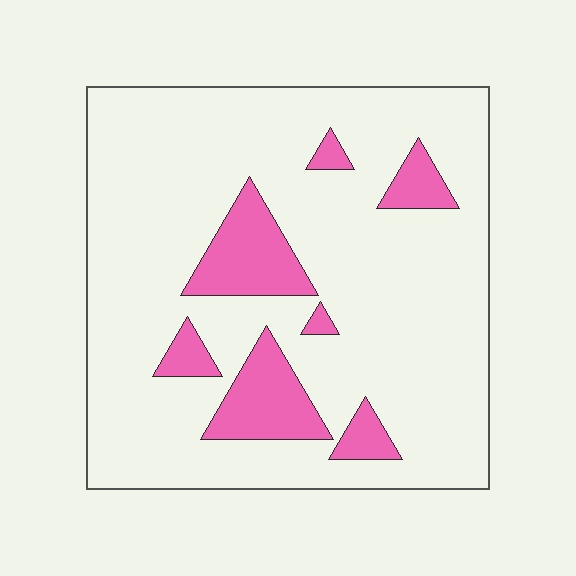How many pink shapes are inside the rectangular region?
7.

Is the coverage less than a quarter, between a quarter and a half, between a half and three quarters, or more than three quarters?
Less than a quarter.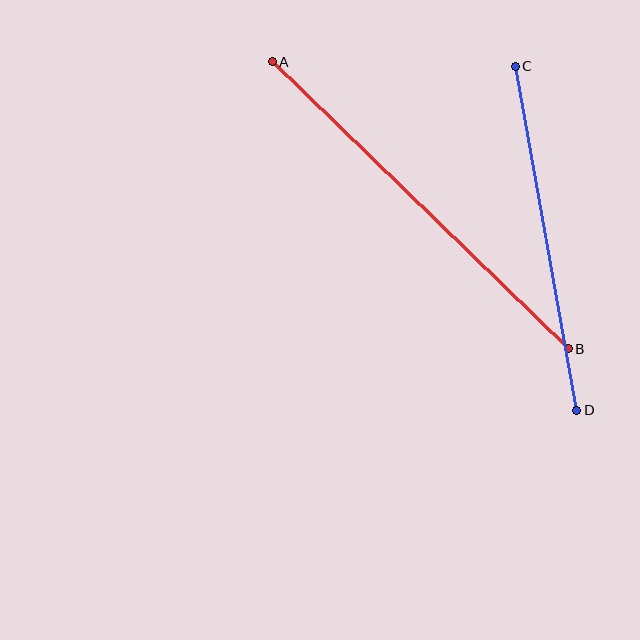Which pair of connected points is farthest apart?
Points A and B are farthest apart.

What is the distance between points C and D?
The distance is approximately 349 pixels.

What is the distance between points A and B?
The distance is approximately 412 pixels.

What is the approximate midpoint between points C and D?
The midpoint is at approximately (546, 238) pixels.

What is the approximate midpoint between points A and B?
The midpoint is at approximately (420, 205) pixels.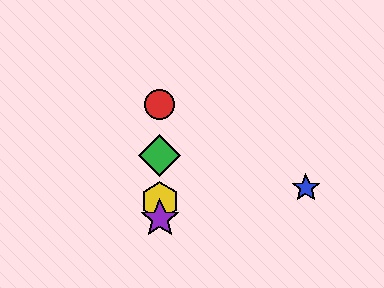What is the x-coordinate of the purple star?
The purple star is at x≈160.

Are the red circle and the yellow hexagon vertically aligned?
Yes, both are at x≈160.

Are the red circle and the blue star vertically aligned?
No, the red circle is at x≈160 and the blue star is at x≈306.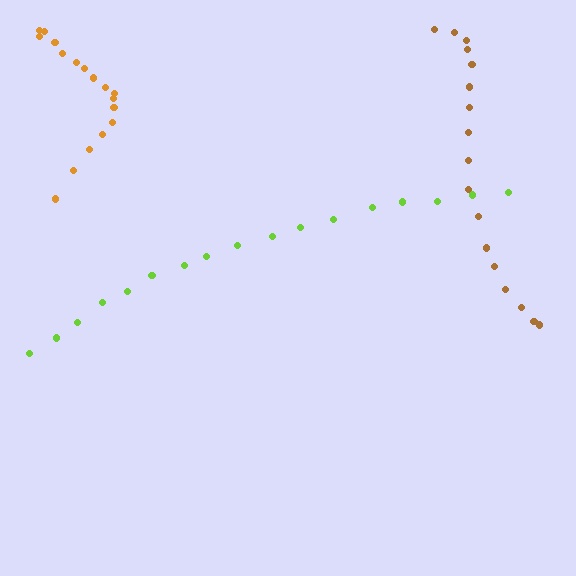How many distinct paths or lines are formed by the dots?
There are 3 distinct paths.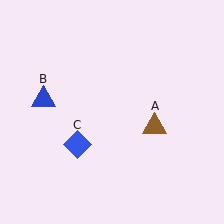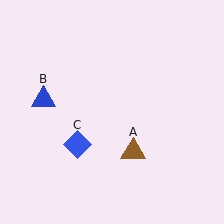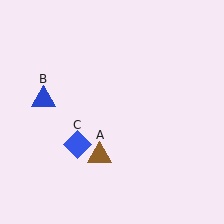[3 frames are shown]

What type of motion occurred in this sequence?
The brown triangle (object A) rotated clockwise around the center of the scene.